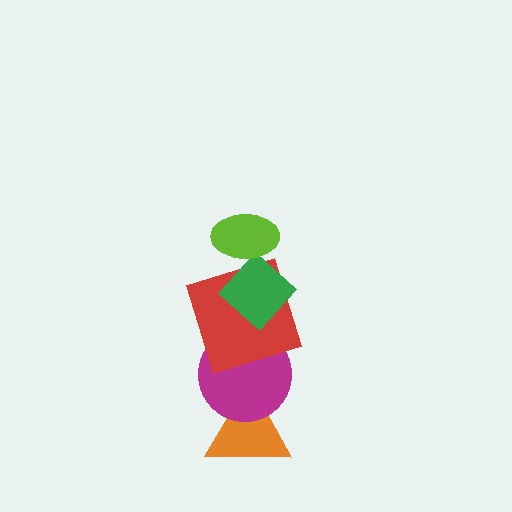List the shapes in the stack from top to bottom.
From top to bottom: the lime ellipse, the green diamond, the red square, the magenta circle, the orange triangle.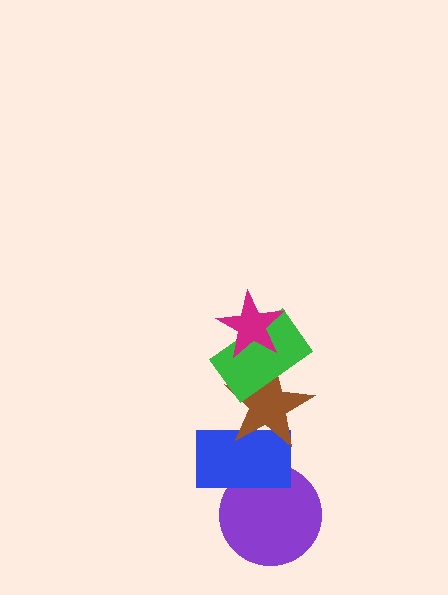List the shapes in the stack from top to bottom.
From top to bottom: the magenta star, the green rectangle, the brown star, the blue rectangle, the purple circle.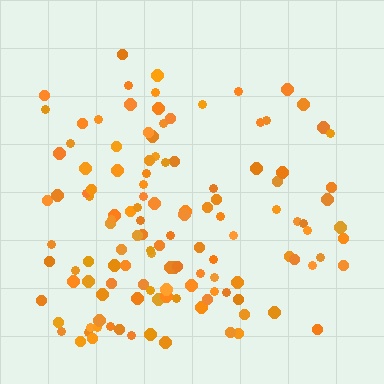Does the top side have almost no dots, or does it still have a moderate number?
Still a moderate number, just noticeably fewer than the bottom.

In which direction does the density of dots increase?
From top to bottom, with the bottom side densest.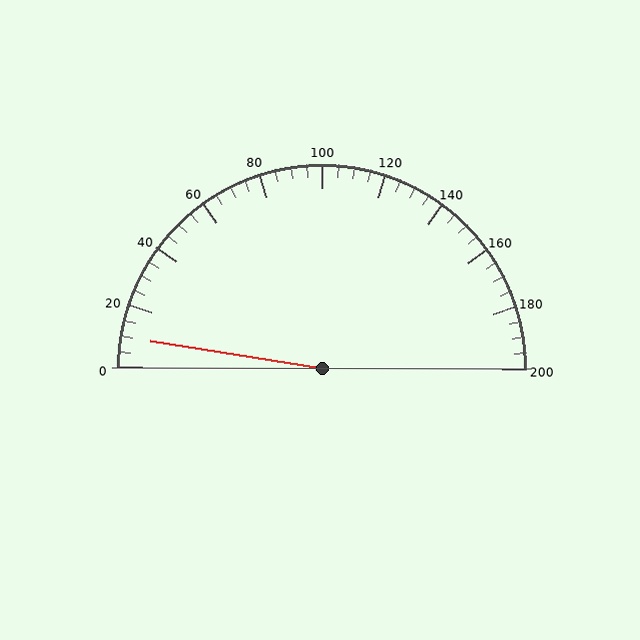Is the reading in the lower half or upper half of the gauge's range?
The reading is in the lower half of the range (0 to 200).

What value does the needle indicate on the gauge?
The needle indicates approximately 10.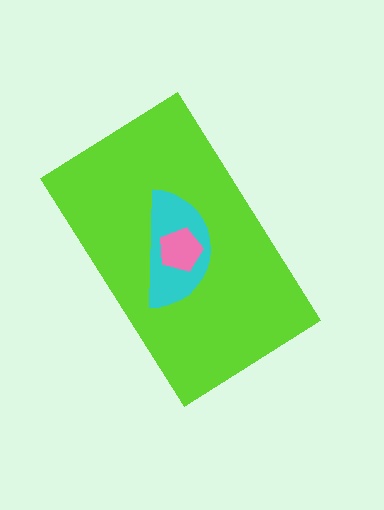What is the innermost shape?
The pink pentagon.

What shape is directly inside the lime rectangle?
The cyan semicircle.